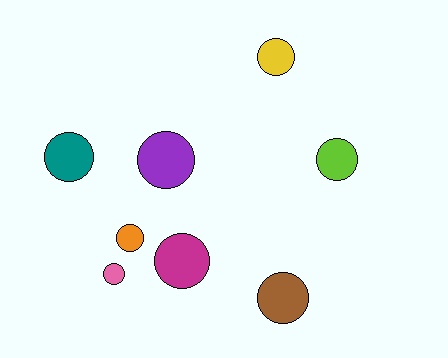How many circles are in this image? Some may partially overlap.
There are 8 circles.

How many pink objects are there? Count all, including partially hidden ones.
There is 1 pink object.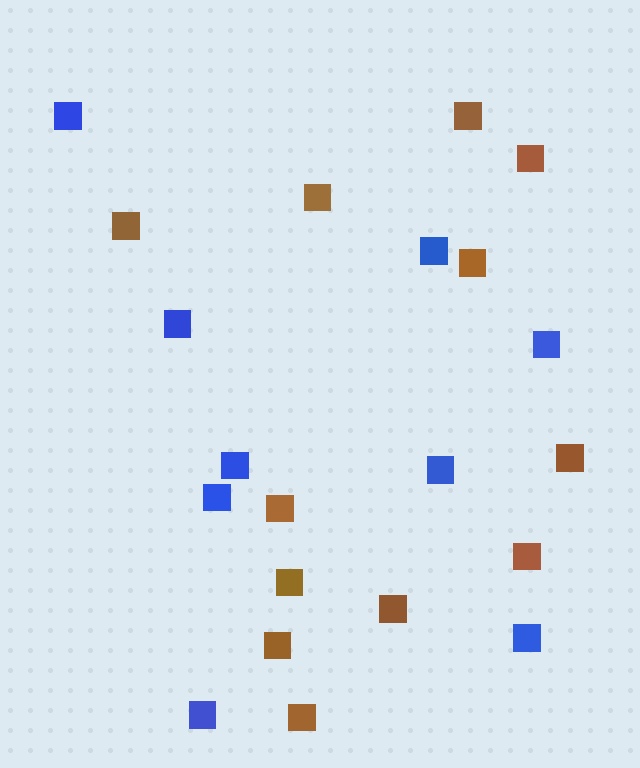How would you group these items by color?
There are 2 groups: one group of brown squares (12) and one group of blue squares (9).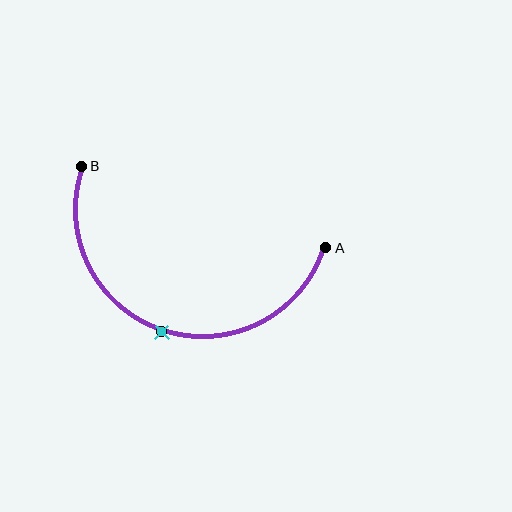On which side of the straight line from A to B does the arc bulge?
The arc bulges below the straight line connecting A and B.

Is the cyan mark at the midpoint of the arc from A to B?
Yes. The cyan mark lies on the arc at equal arc-length from both A and B — it is the arc midpoint.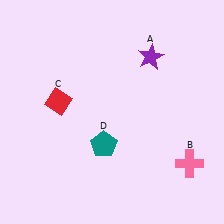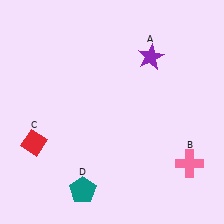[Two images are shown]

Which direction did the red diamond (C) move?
The red diamond (C) moved down.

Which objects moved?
The objects that moved are: the red diamond (C), the teal pentagon (D).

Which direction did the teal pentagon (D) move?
The teal pentagon (D) moved down.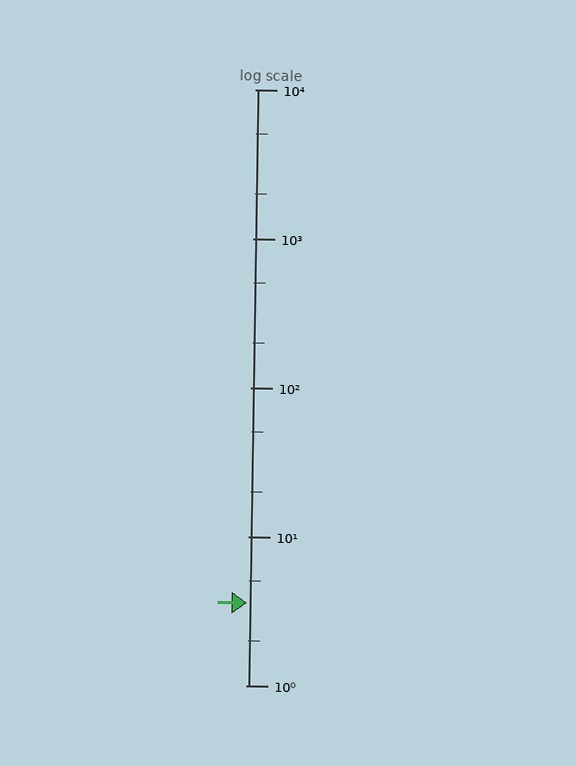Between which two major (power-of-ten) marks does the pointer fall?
The pointer is between 1 and 10.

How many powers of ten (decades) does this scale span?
The scale spans 4 decades, from 1 to 10000.